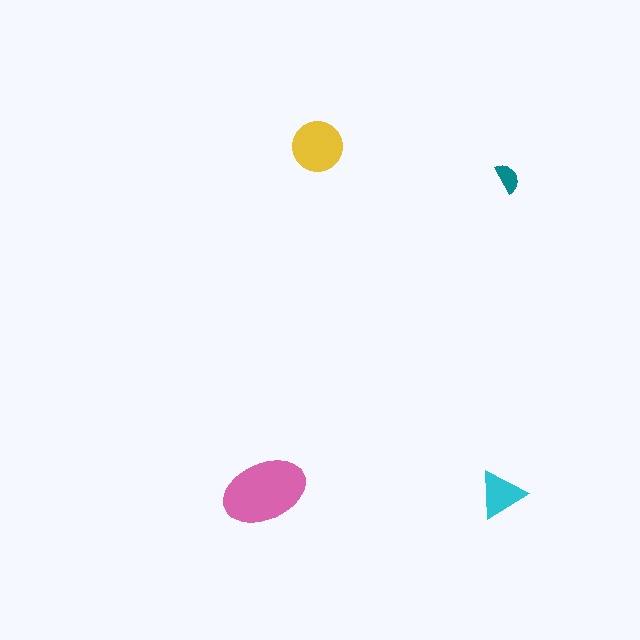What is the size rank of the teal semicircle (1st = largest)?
4th.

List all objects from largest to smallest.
The pink ellipse, the yellow circle, the cyan triangle, the teal semicircle.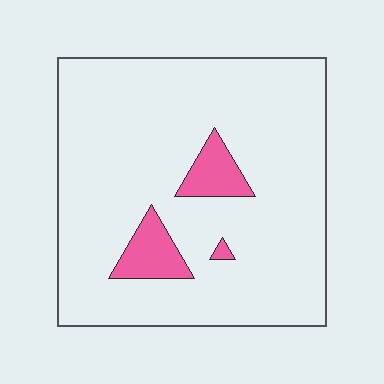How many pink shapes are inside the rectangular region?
3.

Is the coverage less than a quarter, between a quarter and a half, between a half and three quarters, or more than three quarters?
Less than a quarter.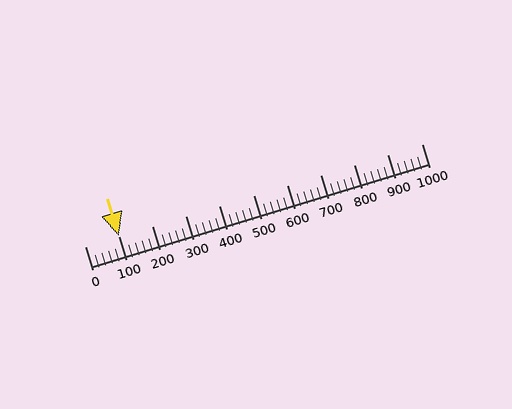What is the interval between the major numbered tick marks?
The major tick marks are spaced 100 units apart.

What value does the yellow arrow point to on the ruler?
The yellow arrow points to approximately 102.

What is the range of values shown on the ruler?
The ruler shows values from 0 to 1000.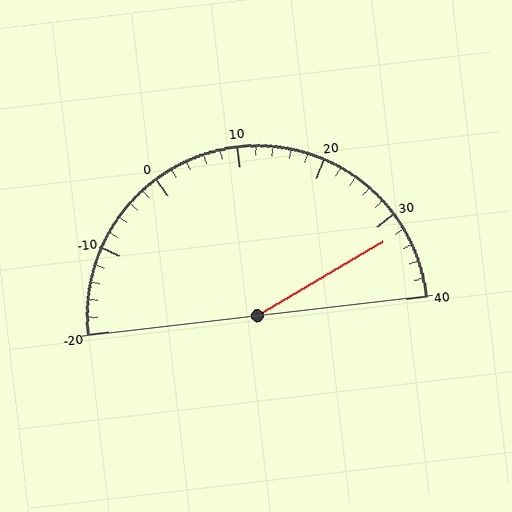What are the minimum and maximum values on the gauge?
The gauge ranges from -20 to 40.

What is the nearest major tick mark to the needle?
The nearest major tick mark is 30.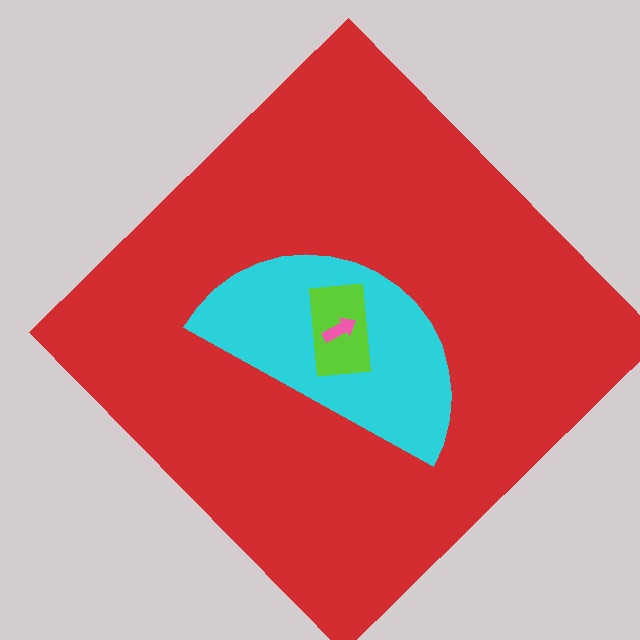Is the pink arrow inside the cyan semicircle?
Yes.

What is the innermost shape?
The pink arrow.